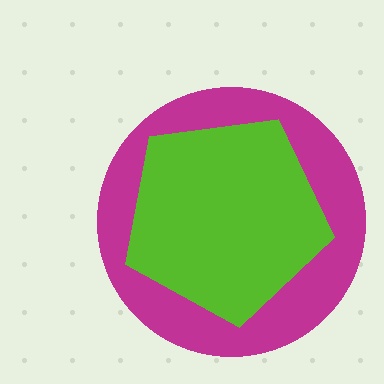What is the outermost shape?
The magenta circle.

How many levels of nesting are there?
2.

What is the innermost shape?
The lime pentagon.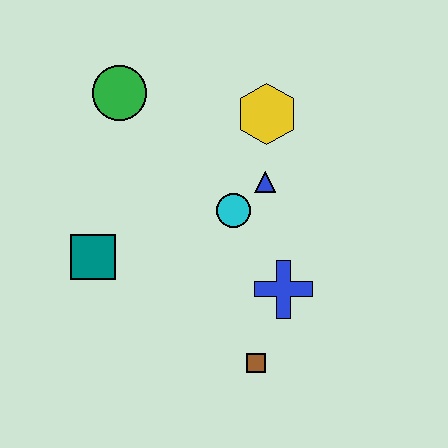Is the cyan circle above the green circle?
No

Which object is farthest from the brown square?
The green circle is farthest from the brown square.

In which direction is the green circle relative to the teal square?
The green circle is above the teal square.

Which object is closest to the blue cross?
The brown square is closest to the blue cross.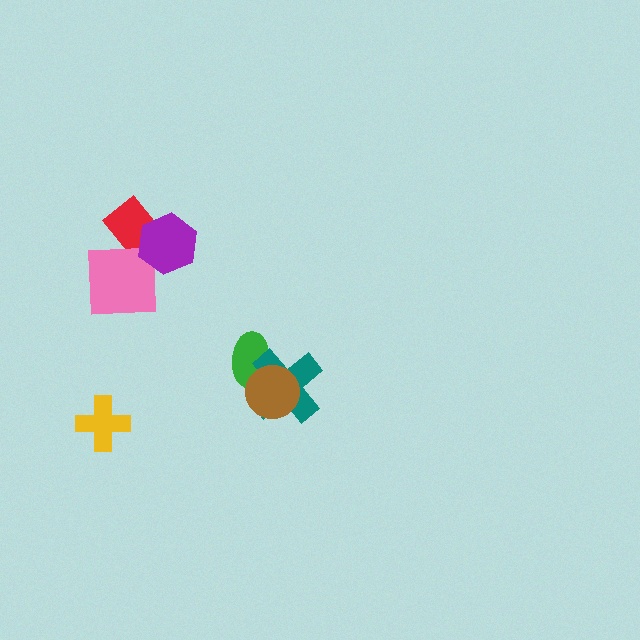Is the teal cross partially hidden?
Yes, it is partially covered by another shape.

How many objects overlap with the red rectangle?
2 objects overlap with the red rectangle.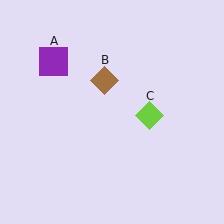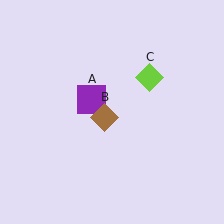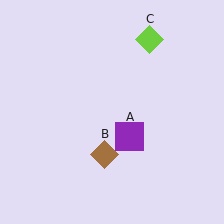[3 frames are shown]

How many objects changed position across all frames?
3 objects changed position: purple square (object A), brown diamond (object B), lime diamond (object C).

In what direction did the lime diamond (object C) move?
The lime diamond (object C) moved up.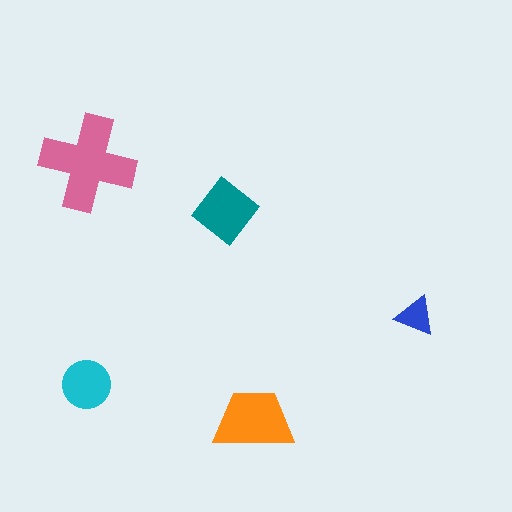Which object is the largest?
The pink cross.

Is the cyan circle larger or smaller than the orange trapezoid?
Smaller.